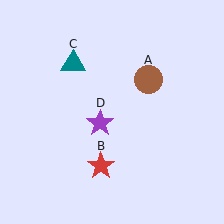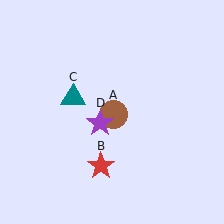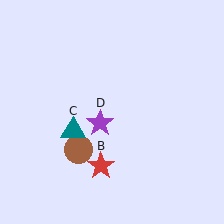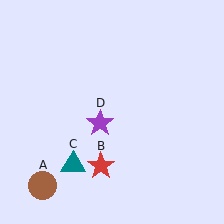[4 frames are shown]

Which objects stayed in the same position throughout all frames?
Red star (object B) and purple star (object D) remained stationary.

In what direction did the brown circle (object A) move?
The brown circle (object A) moved down and to the left.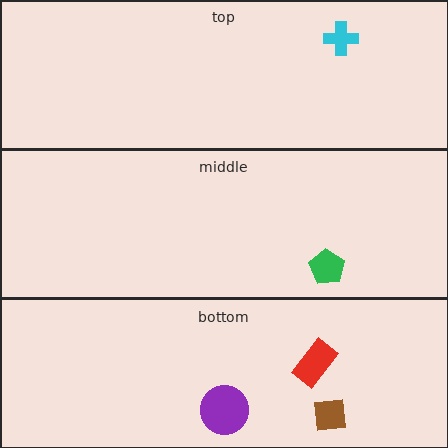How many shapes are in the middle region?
1.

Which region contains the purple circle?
The bottom region.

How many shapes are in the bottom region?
3.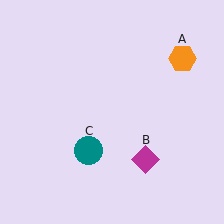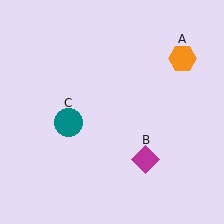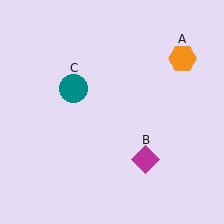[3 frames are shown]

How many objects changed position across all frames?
1 object changed position: teal circle (object C).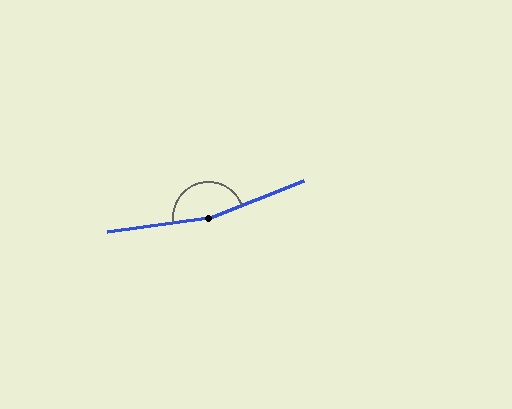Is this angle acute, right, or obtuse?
It is obtuse.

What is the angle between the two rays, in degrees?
Approximately 167 degrees.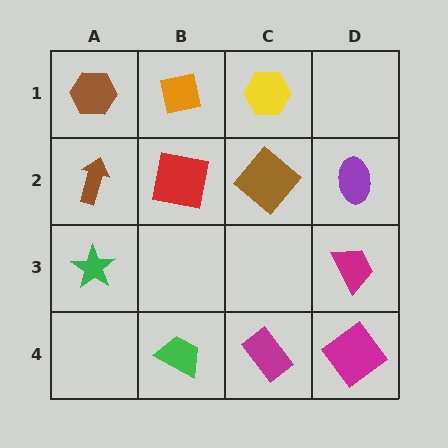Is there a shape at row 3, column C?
No, that cell is empty.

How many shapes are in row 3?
2 shapes.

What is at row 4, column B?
A green trapezoid.